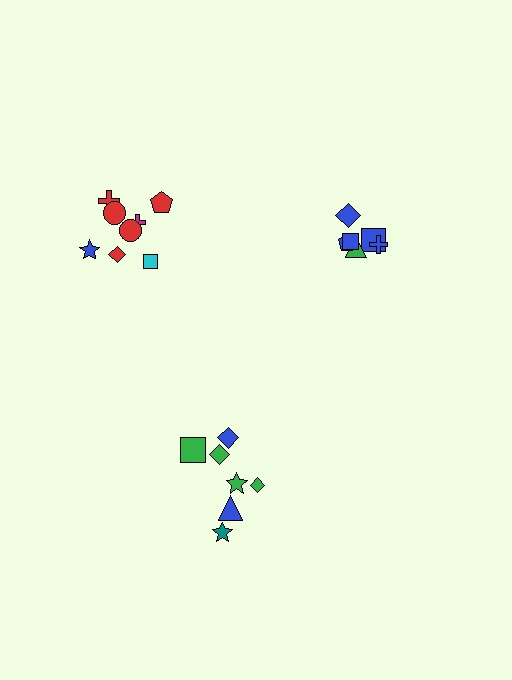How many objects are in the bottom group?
There are 7 objects.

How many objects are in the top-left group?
There are 8 objects.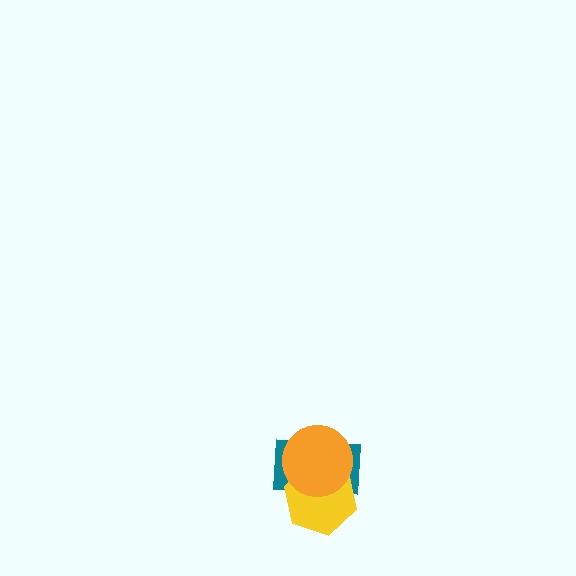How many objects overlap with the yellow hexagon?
2 objects overlap with the yellow hexagon.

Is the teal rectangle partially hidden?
Yes, it is partially covered by another shape.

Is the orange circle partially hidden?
No, no other shape covers it.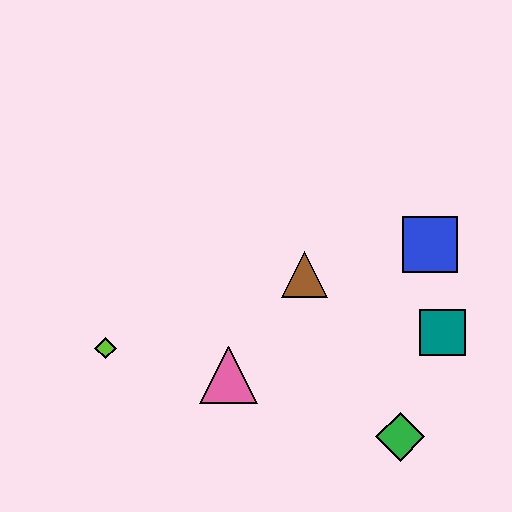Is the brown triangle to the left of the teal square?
Yes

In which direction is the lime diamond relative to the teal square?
The lime diamond is to the left of the teal square.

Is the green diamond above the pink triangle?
No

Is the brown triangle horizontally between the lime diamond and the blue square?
Yes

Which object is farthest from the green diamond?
The lime diamond is farthest from the green diamond.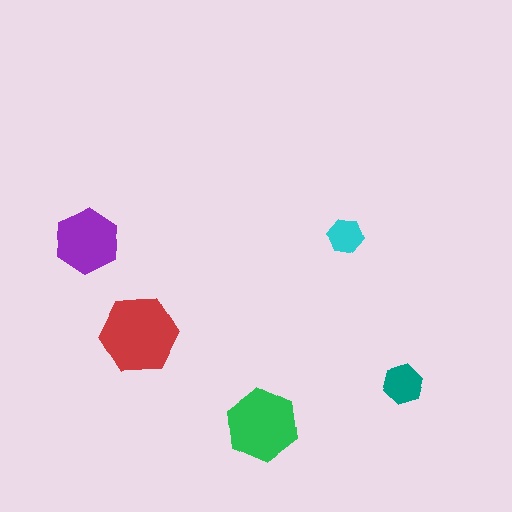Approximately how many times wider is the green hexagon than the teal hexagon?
About 2 times wider.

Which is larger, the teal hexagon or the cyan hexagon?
The teal one.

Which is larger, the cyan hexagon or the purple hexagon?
The purple one.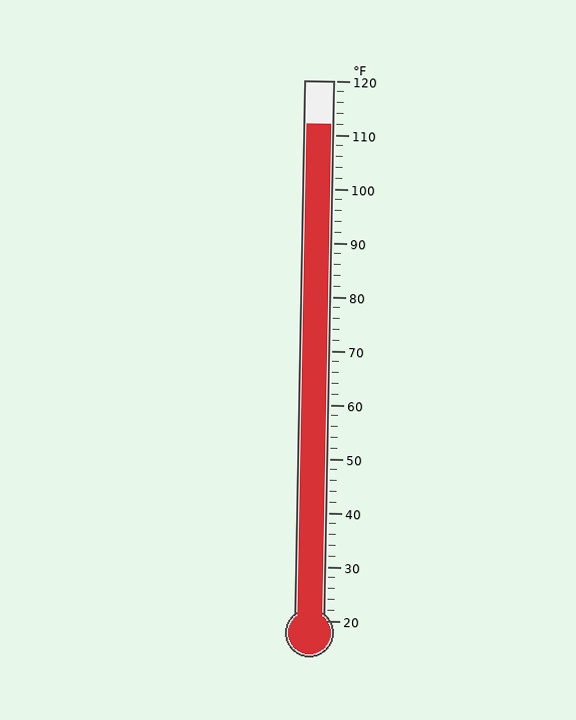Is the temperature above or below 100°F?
The temperature is above 100°F.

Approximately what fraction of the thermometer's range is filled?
The thermometer is filled to approximately 90% of its range.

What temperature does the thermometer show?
The thermometer shows approximately 112°F.